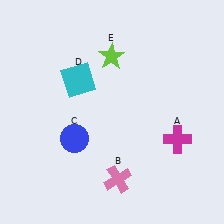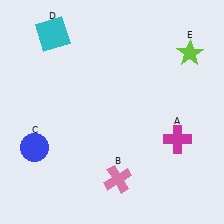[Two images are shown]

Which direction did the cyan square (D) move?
The cyan square (D) moved up.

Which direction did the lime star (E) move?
The lime star (E) moved right.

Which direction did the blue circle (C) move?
The blue circle (C) moved left.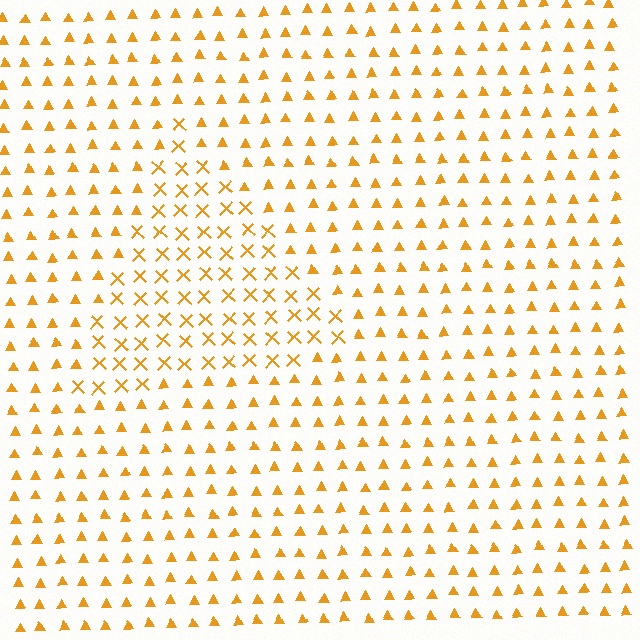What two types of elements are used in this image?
The image uses X marks inside the triangle region and triangles outside it.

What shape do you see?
I see a triangle.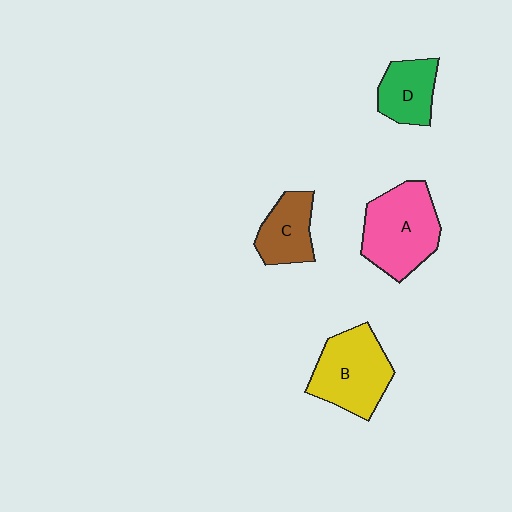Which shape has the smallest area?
Shape D (green).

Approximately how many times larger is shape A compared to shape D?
Approximately 1.8 times.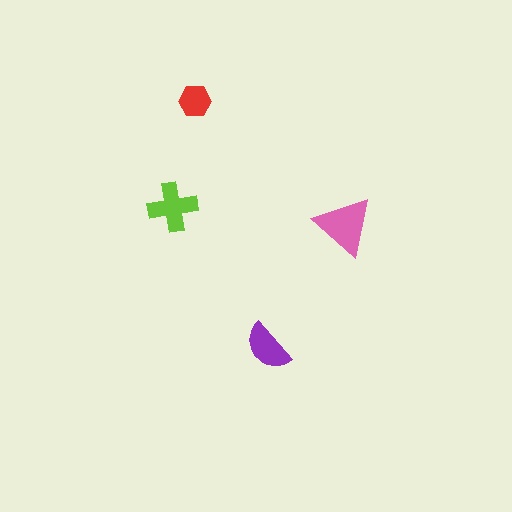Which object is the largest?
The pink triangle.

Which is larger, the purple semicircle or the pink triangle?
The pink triangle.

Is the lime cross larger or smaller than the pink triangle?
Smaller.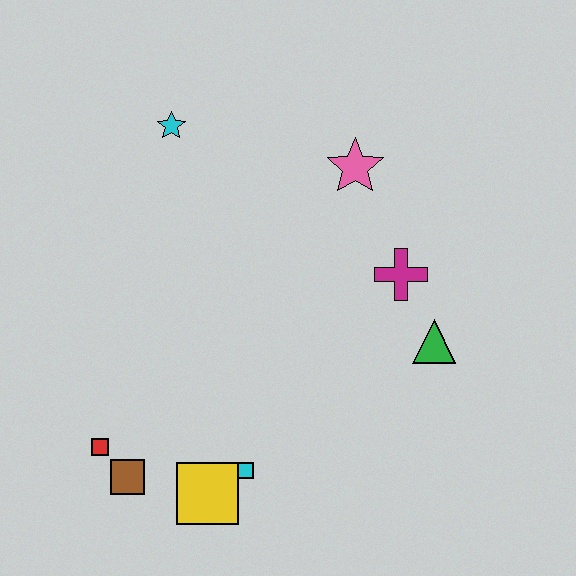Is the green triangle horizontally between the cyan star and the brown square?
No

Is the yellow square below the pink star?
Yes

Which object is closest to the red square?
The brown square is closest to the red square.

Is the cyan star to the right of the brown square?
Yes